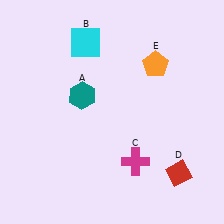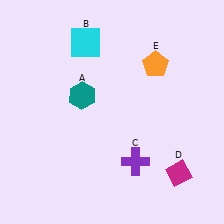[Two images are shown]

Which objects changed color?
C changed from magenta to purple. D changed from red to magenta.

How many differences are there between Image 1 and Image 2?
There are 2 differences between the two images.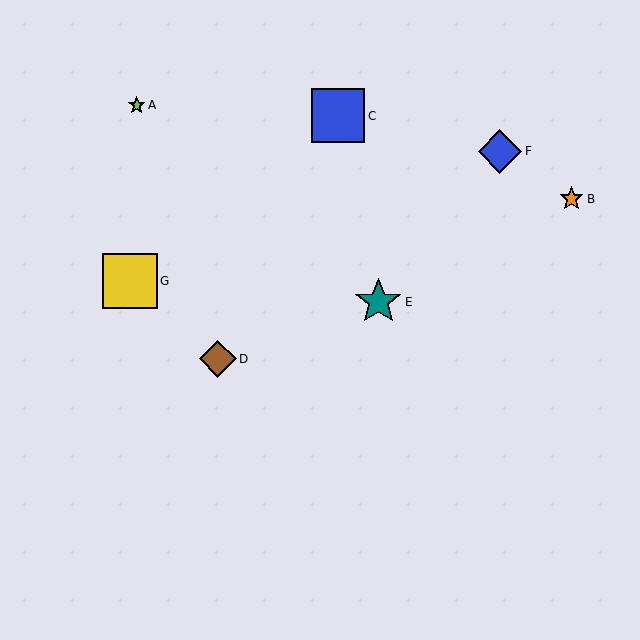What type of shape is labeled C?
Shape C is a blue square.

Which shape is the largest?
The yellow square (labeled G) is the largest.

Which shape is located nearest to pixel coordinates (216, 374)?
The brown diamond (labeled D) at (218, 359) is nearest to that location.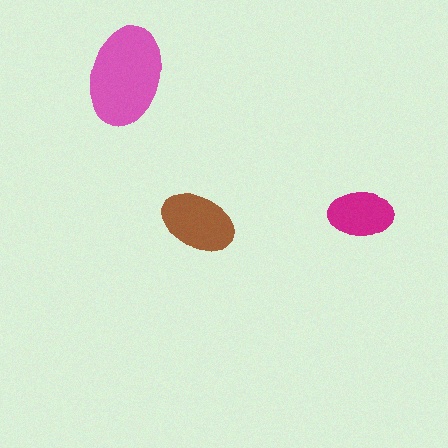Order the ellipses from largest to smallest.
the pink one, the brown one, the magenta one.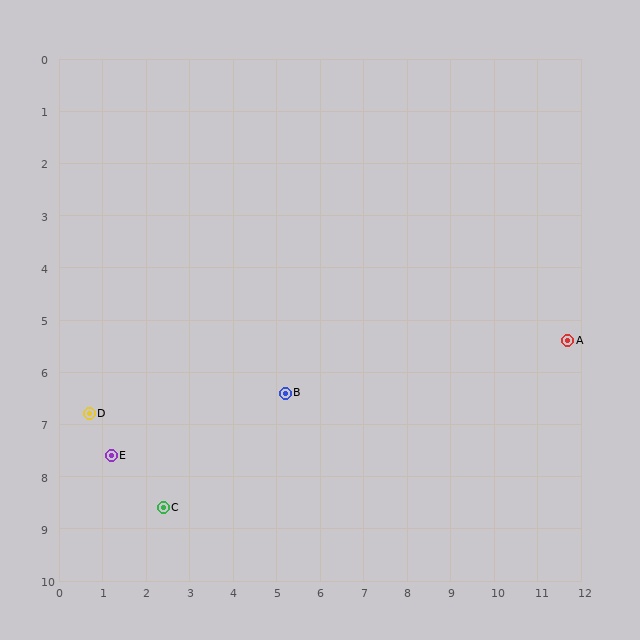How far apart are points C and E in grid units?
Points C and E are about 1.6 grid units apart.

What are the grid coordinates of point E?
Point E is at approximately (1.2, 7.6).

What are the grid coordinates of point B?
Point B is at approximately (5.2, 6.4).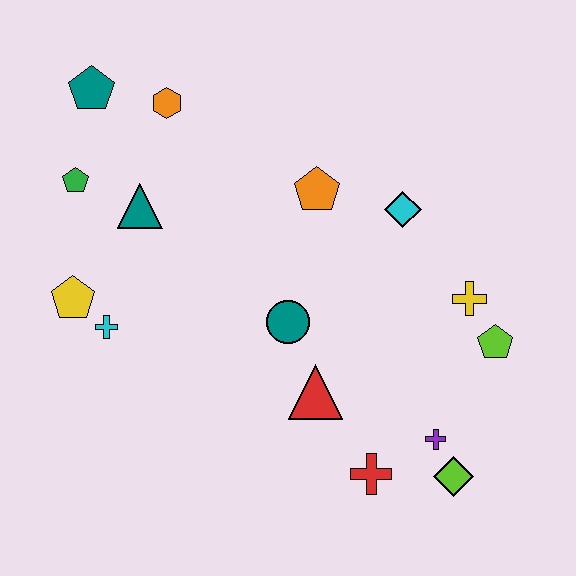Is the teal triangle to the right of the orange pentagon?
No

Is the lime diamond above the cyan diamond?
No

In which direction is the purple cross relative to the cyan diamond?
The purple cross is below the cyan diamond.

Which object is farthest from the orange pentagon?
The lime diamond is farthest from the orange pentagon.